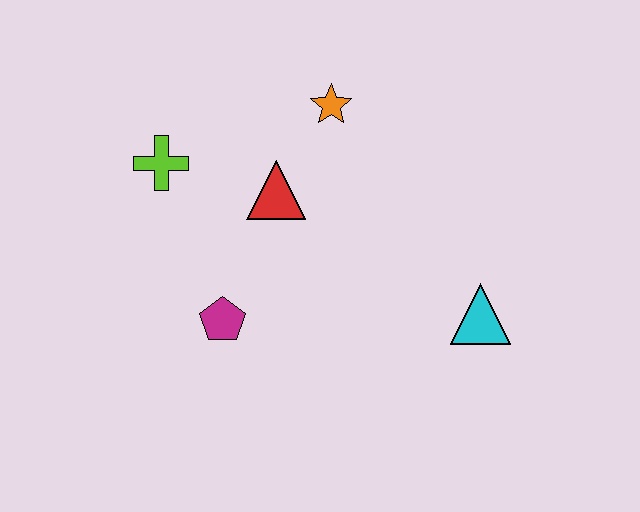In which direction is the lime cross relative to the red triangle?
The lime cross is to the left of the red triangle.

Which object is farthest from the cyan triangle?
The lime cross is farthest from the cyan triangle.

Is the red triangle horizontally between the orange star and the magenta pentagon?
Yes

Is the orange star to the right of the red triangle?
Yes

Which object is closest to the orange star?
The red triangle is closest to the orange star.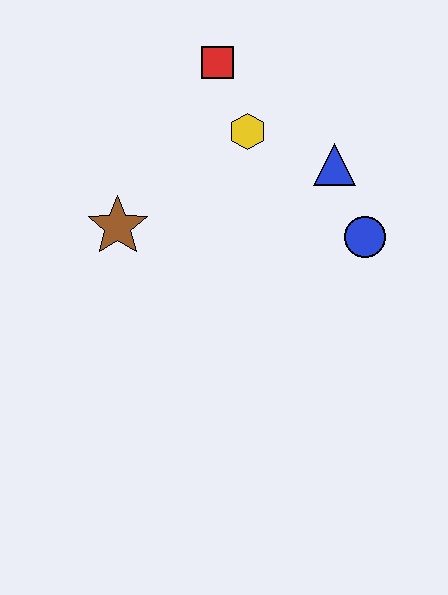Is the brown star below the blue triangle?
Yes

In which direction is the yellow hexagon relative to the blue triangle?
The yellow hexagon is to the left of the blue triangle.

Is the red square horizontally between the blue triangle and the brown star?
Yes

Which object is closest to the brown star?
The yellow hexagon is closest to the brown star.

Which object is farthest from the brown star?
The blue circle is farthest from the brown star.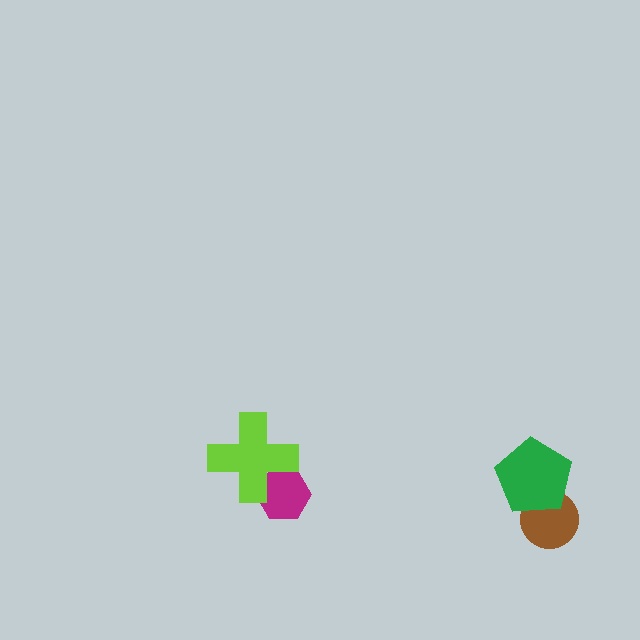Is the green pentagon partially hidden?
No, no other shape covers it.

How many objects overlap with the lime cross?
1 object overlaps with the lime cross.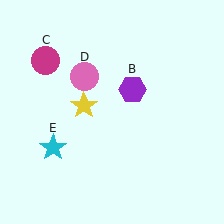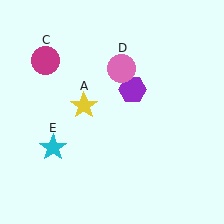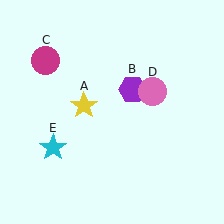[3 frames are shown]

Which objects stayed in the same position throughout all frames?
Yellow star (object A) and purple hexagon (object B) and magenta circle (object C) and cyan star (object E) remained stationary.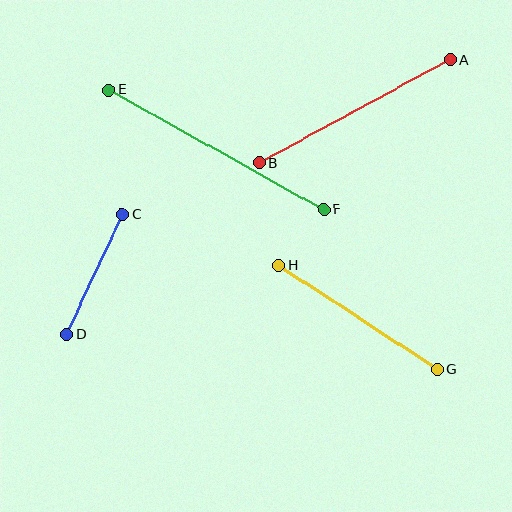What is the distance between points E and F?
The distance is approximately 246 pixels.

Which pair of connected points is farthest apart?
Points E and F are farthest apart.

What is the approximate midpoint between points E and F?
The midpoint is at approximately (216, 150) pixels.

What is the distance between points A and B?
The distance is approximately 217 pixels.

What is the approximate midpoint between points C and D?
The midpoint is at approximately (94, 274) pixels.